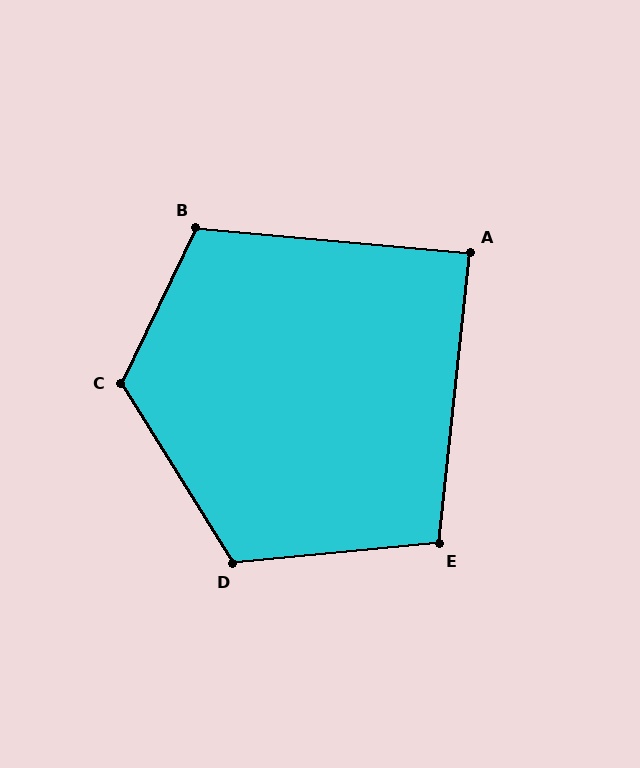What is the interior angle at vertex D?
Approximately 117 degrees (obtuse).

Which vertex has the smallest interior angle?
A, at approximately 89 degrees.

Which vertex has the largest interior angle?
C, at approximately 122 degrees.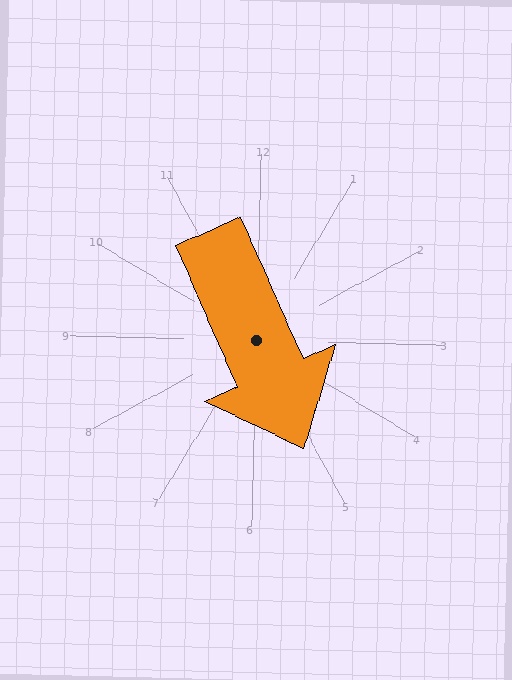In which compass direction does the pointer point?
Southeast.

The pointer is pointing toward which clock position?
Roughly 5 o'clock.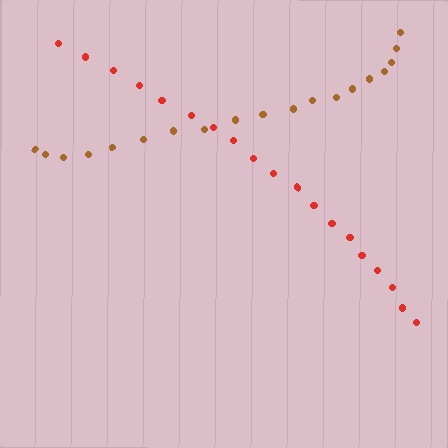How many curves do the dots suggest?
There are 2 distinct paths.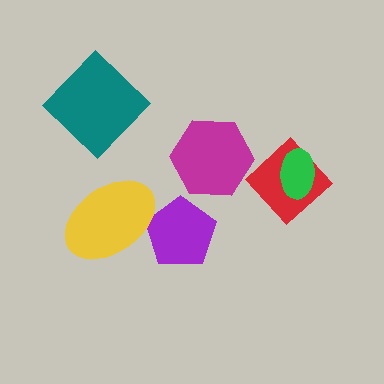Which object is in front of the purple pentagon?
The yellow ellipse is in front of the purple pentagon.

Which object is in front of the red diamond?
The green ellipse is in front of the red diamond.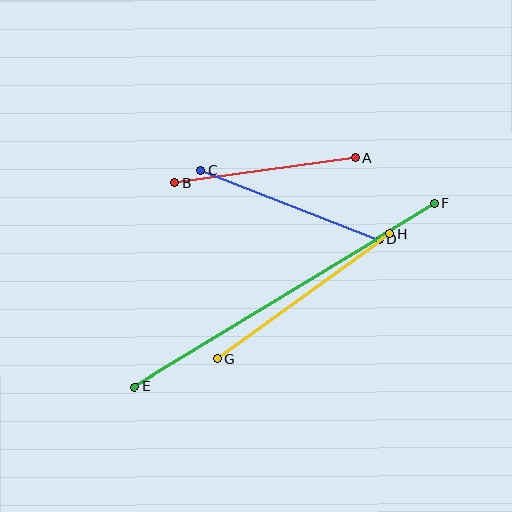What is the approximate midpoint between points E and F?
The midpoint is at approximately (284, 295) pixels.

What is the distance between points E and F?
The distance is approximately 351 pixels.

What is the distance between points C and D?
The distance is approximately 192 pixels.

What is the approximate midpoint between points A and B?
The midpoint is at approximately (265, 170) pixels.